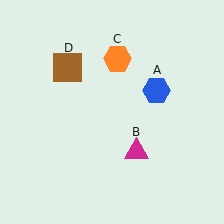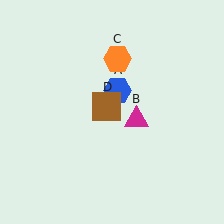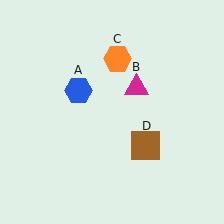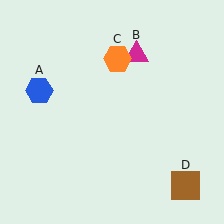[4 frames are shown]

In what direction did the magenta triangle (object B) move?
The magenta triangle (object B) moved up.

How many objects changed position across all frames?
3 objects changed position: blue hexagon (object A), magenta triangle (object B), brown square (object D).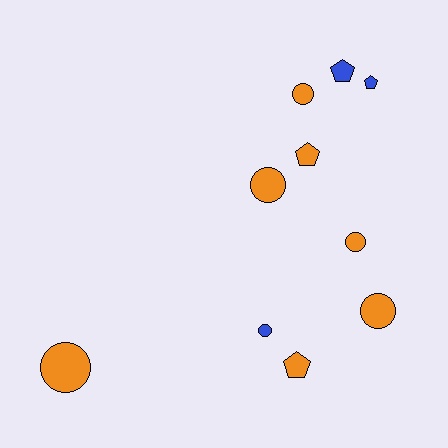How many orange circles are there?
There are 5 orange circles.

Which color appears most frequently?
Orange, with 7 objects.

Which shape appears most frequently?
Circle, with 6 objects.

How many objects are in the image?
There are 10 objects.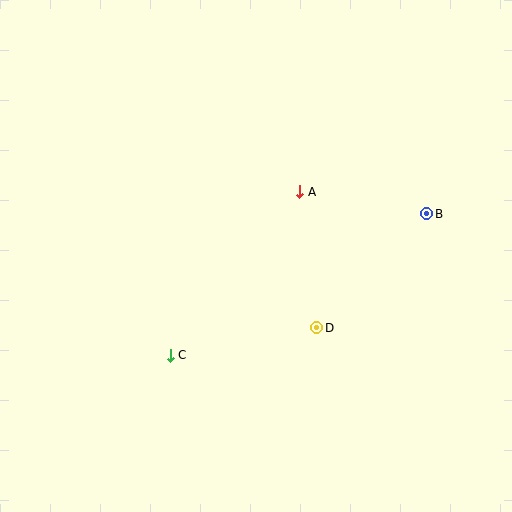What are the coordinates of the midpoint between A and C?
The midpoint between A and C is at (235, 274).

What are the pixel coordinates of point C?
Point C is at (170, 355).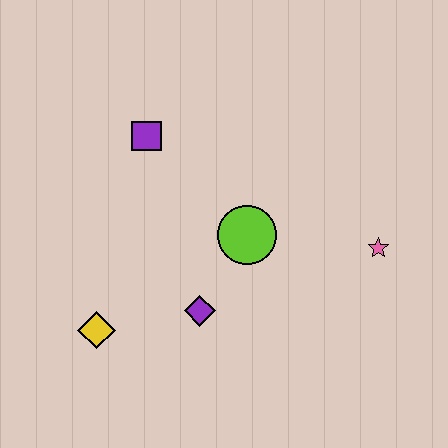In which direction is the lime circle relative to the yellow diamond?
The lime circle is to the right of the yellow diamond.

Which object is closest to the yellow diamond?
The purple diamond is closest to the yellow diamond.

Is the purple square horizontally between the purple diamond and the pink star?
No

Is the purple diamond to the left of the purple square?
No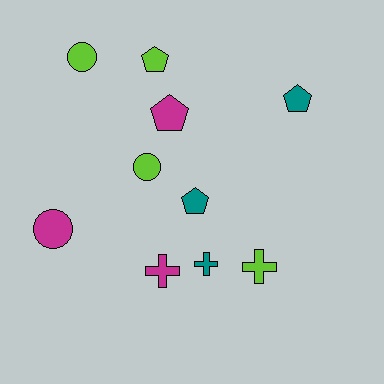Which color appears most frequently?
Lime, with 4 objects.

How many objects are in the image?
There are 10 objects.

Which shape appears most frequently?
Pentagon, with 4 objects.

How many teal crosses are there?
There is 1 teal cross.